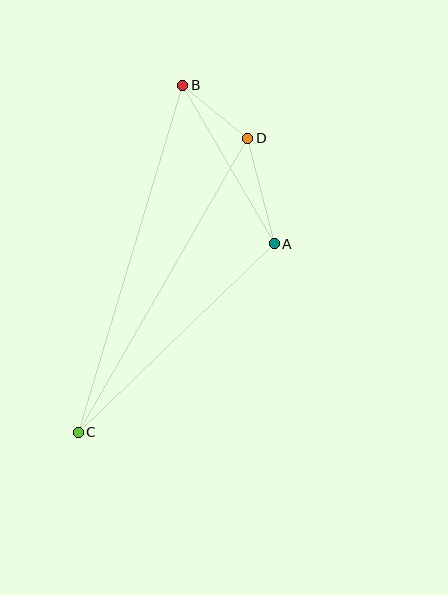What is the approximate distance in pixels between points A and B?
The distance between A and B is approximately 183 pixels.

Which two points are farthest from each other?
Points B and C are farthest from each other.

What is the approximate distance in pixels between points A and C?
The distance between A and C is approximately 272 pixels.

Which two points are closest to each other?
Points B and D are closest to each other.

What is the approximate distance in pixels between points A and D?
The distance between A and D is approximately 109 pixels.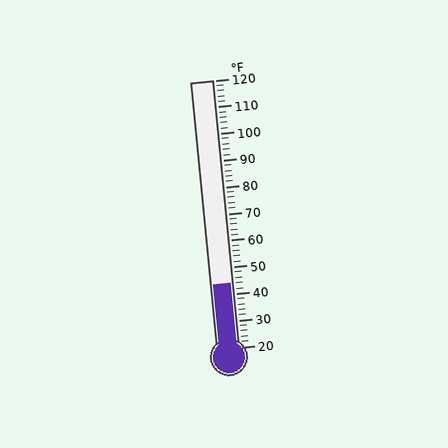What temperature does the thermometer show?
The thermometer shows approximately 44°F.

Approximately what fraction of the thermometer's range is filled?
The thermometer is filled to approximately 25% of its range.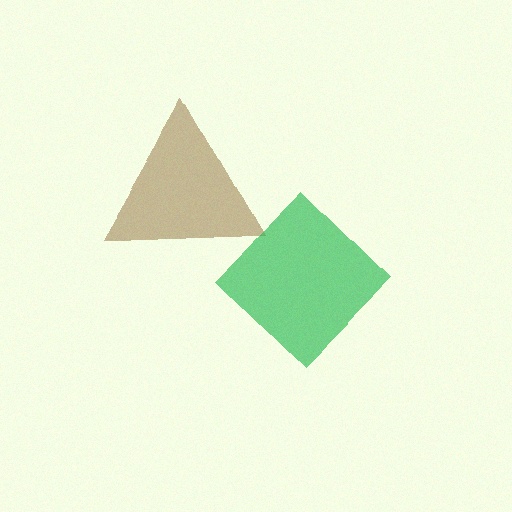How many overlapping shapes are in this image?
There are 2 overlapping shapes in the image.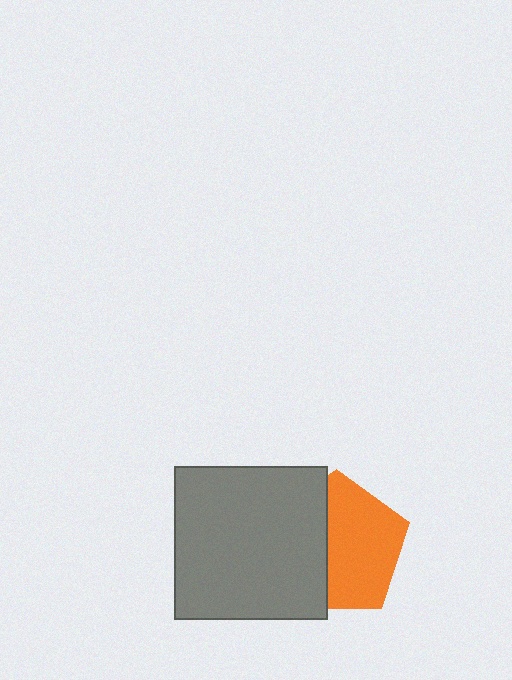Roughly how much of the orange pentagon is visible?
About half of it is visible (roughly 58%).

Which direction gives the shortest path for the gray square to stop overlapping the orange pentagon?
Moving left gives the shortest separation.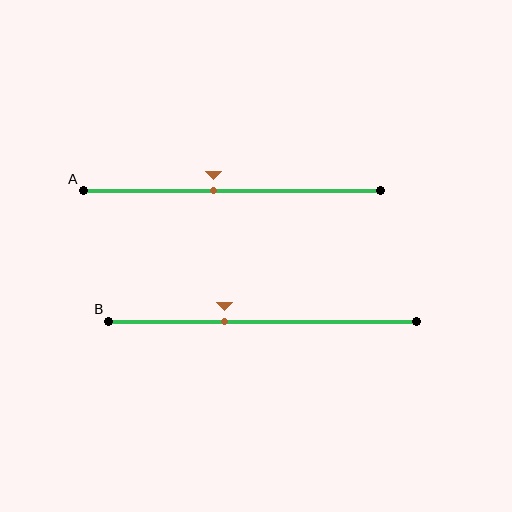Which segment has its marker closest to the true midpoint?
Segment A has its marker closest to the true midpoint.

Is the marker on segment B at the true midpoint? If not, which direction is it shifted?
No, the marker on segment B is shifted to the left by about 12% of the segment length.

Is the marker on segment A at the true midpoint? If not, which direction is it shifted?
No, the marker on segment A is shifted to the left by about 6% of the segment length.